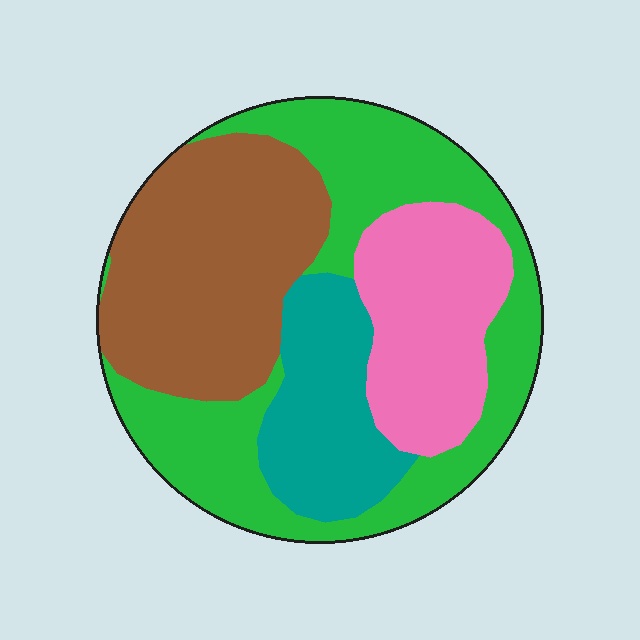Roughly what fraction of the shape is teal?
Teal covers 16% of the shape.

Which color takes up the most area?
Green, at roughly 35%.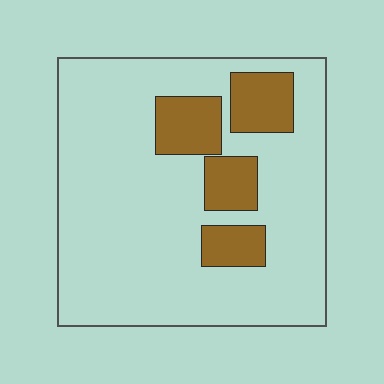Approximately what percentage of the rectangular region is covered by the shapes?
Approximately 20%.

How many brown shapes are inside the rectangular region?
4.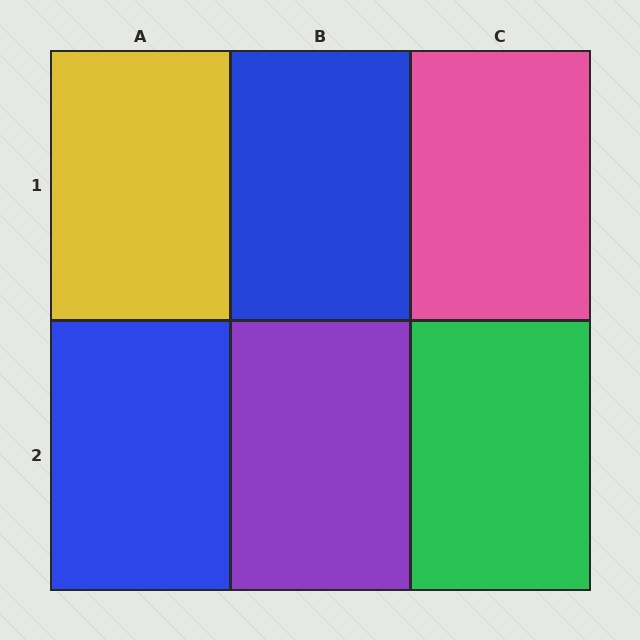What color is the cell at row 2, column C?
Green.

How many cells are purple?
1 cell is purple.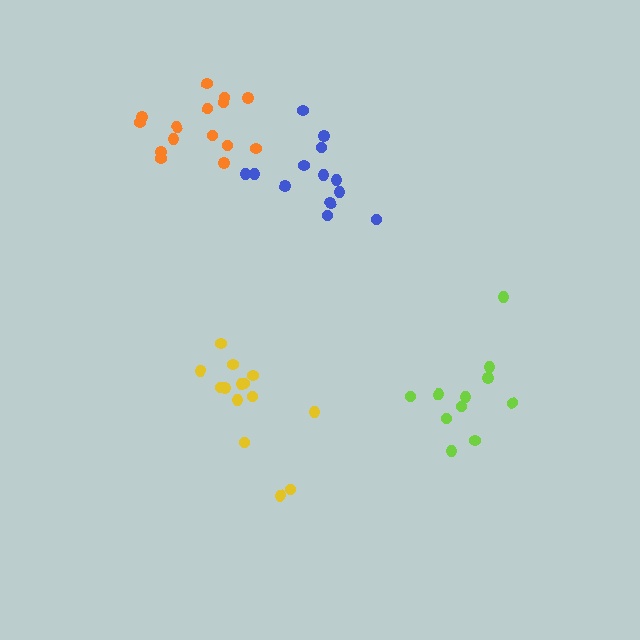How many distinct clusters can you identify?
There are 4 distinct clusters.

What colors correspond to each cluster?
The clusters are colored: lime, orange, yellow, blue.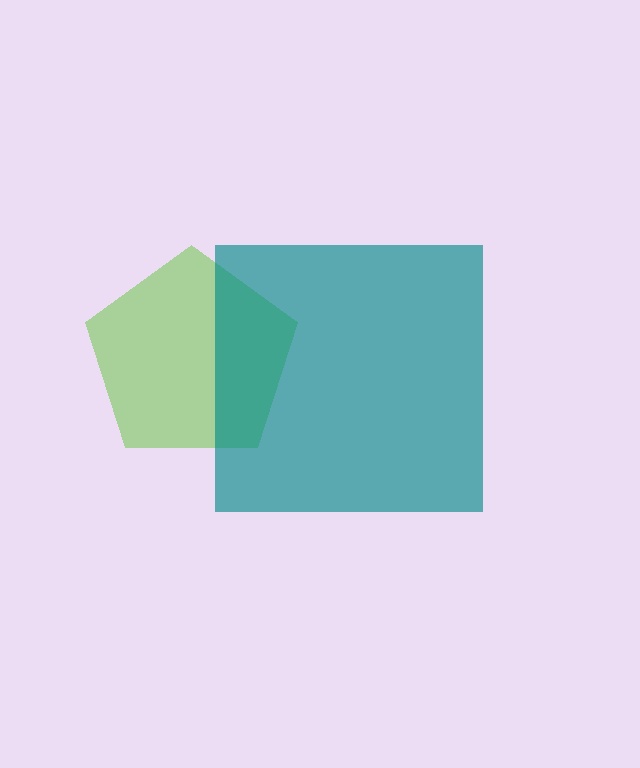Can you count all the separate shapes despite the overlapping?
Yes, there are 2 separate shapes.